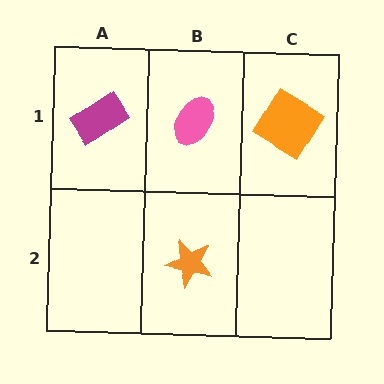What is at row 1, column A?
A magenta rectangle.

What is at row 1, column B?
A pink ellipse.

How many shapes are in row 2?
1 shape.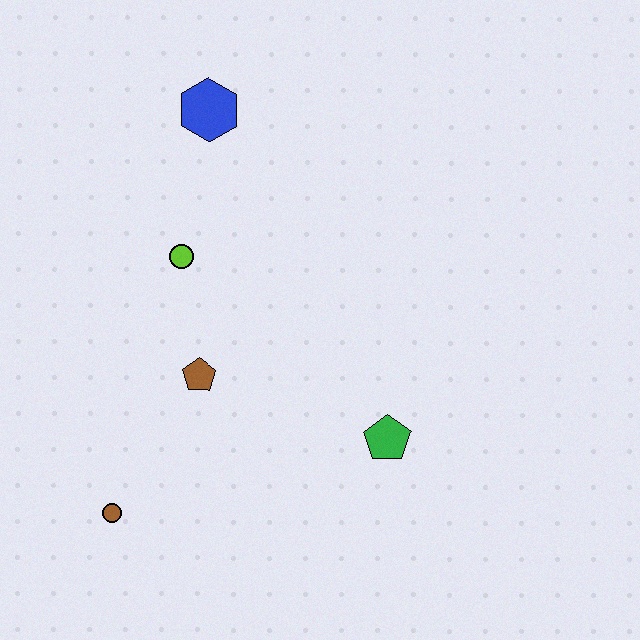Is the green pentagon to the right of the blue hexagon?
Yes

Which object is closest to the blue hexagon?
The lime circle is closest to the blue hexagon.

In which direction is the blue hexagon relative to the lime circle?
The blue hexagon is above the lime circle.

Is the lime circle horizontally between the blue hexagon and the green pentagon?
No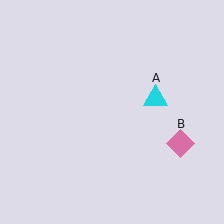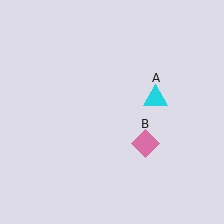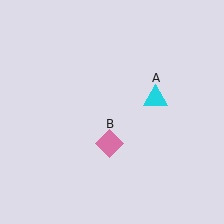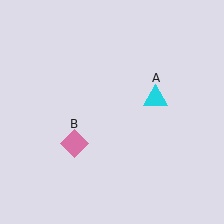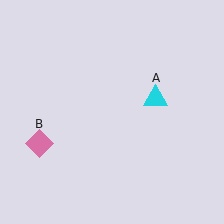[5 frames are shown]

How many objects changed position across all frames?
1 object changed position: pink diamond (object B).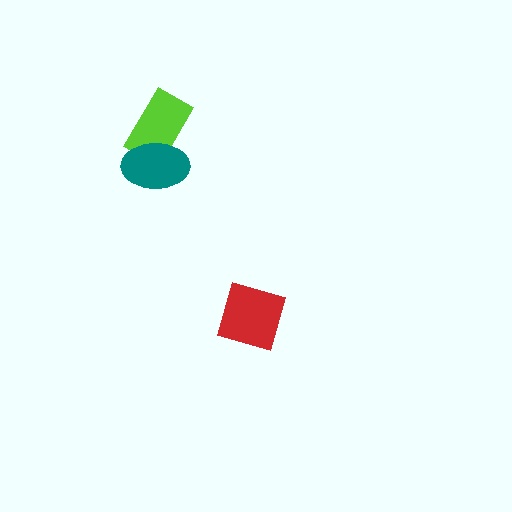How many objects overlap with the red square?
0 objects overlap with the red square.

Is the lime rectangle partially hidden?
Yes, it is partially covered by another shape.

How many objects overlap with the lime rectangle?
1 object overlaps with the lime rectangle.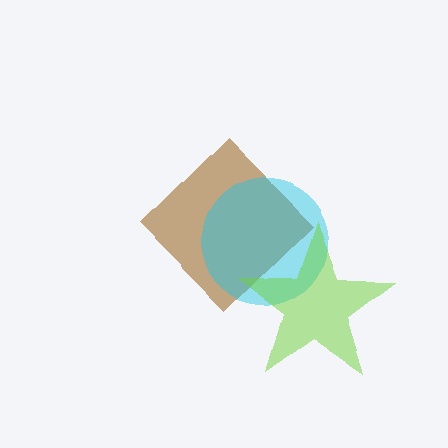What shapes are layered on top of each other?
The layered shapes are: a brown diamond, a cyan circle, a lime star.